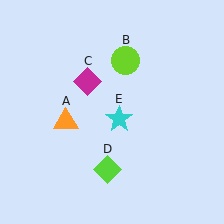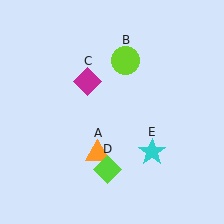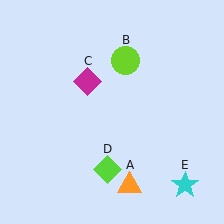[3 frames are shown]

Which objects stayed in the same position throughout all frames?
Lime circle (object B) and magenta diamond (object C) and lime diamond (object D) remained stationary.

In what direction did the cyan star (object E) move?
The cyan star (object E) moved down and to the right.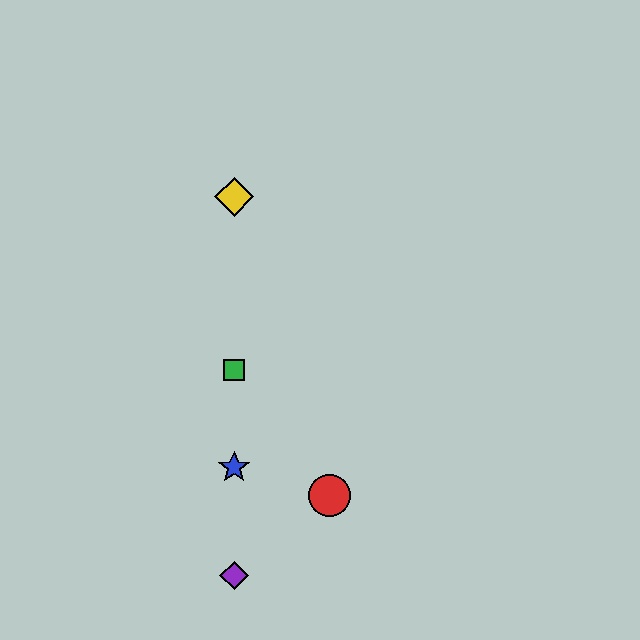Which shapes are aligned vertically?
The blue star, the green square, the yellow diamond, the purple diamond are aligned vertically.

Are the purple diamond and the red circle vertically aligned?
No, the purple diamond is at x≈234 and the red circle is at x≈330.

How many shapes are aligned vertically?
4 shapes (the blue star, the green square, the yellow diamond, the purple diamond) are aligned vertically.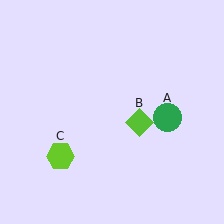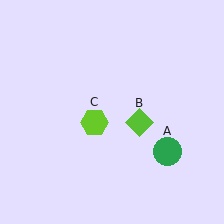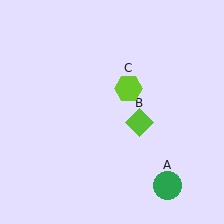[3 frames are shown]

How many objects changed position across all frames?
2 objects changed position: green circle (object A), lime hexagon (object C).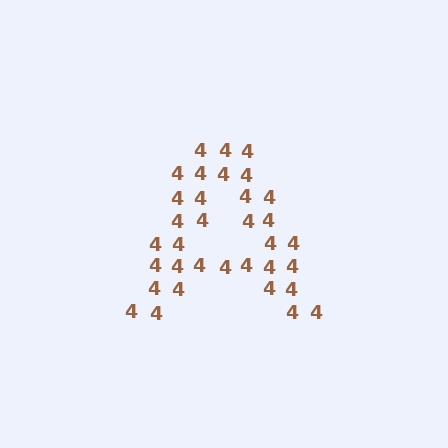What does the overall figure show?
The overall figure shows the letter A.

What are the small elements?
The small elements are digit 4's.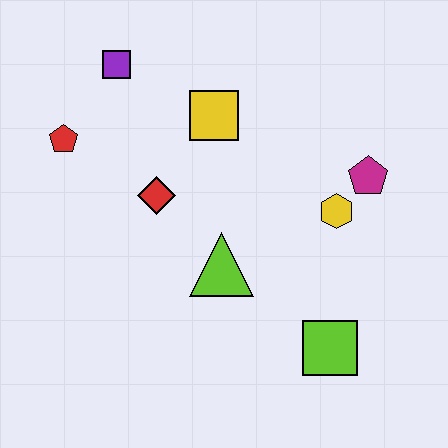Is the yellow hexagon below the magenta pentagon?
Yes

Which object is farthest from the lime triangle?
The purple square is farthest from the lime triangle.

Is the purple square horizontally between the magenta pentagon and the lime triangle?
No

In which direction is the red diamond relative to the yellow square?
The red diamond is below the yellow square.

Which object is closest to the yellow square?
The red diamond is closest to the yellow square.